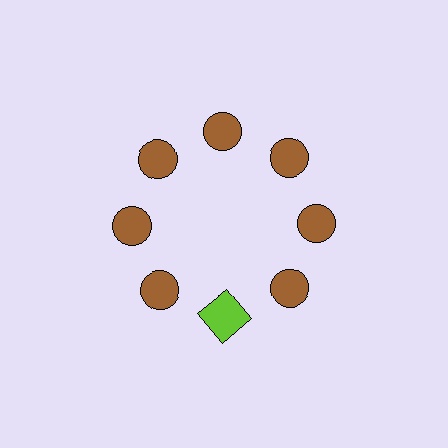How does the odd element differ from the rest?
It differs in both color (lime instead of brown) and shape (square instead of circle).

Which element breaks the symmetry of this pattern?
The lime square at roughly the 6 o'clock position breaks the symmetry. All other shapes are brown circles.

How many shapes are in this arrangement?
There are 8 shapes arranged in a ring pattern.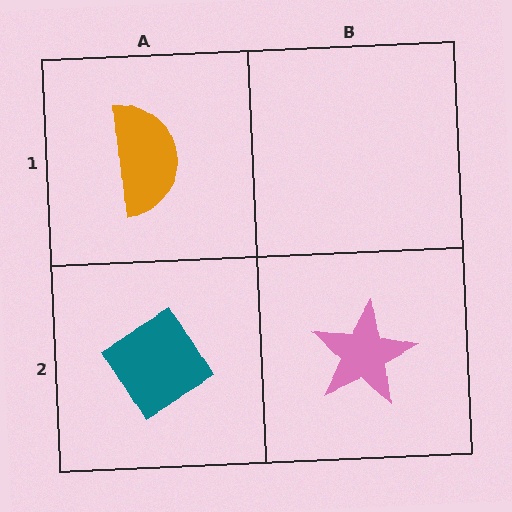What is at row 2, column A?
A teal diamond.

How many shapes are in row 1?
1 shape.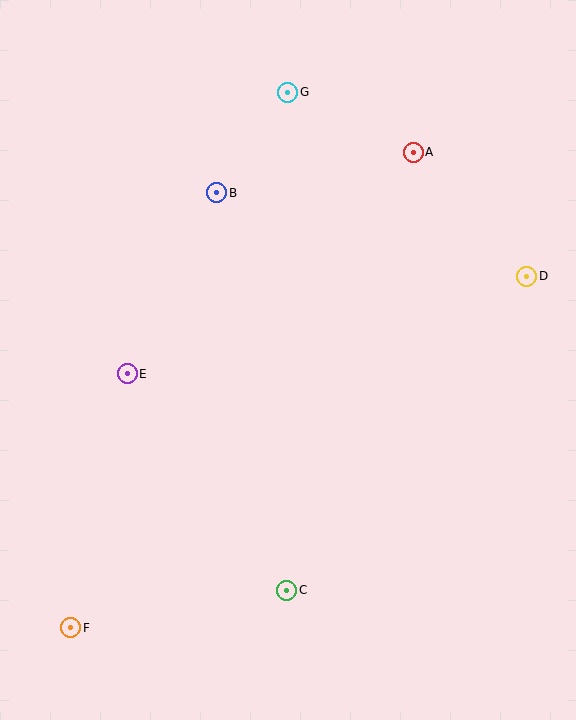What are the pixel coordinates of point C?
Point C is at (286, 590).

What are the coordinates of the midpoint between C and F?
The midpoint between C and F is at (179, 609).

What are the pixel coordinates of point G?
Point G is at (288, 92).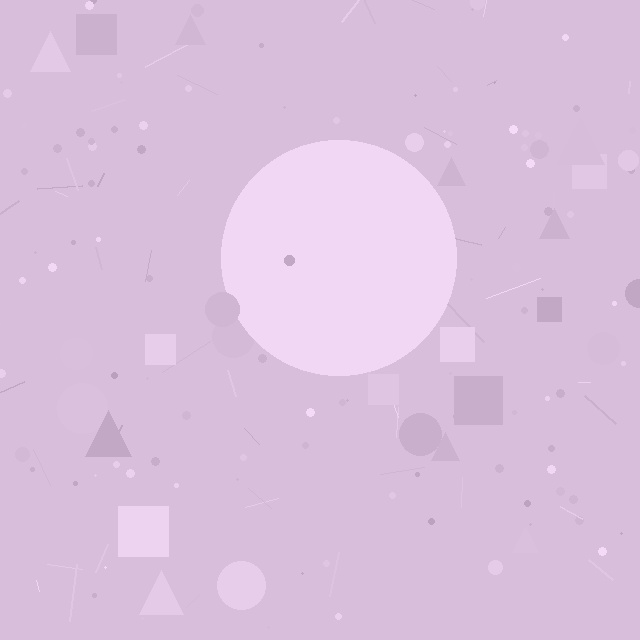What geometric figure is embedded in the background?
A circle is embedded in the background.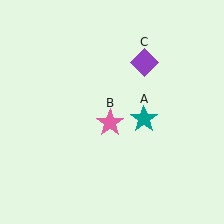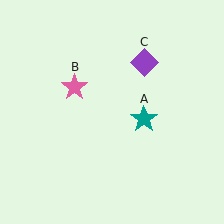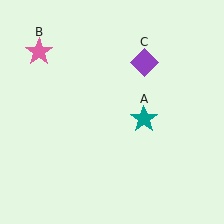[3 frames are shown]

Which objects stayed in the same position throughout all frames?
Teal star (object A) and purple diamond (object C) remained stationary.